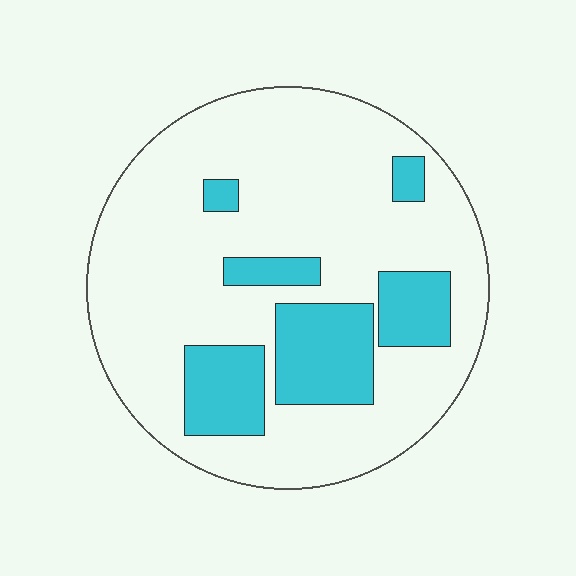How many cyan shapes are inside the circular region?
6.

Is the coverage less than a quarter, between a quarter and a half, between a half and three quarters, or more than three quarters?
Less than a quarter.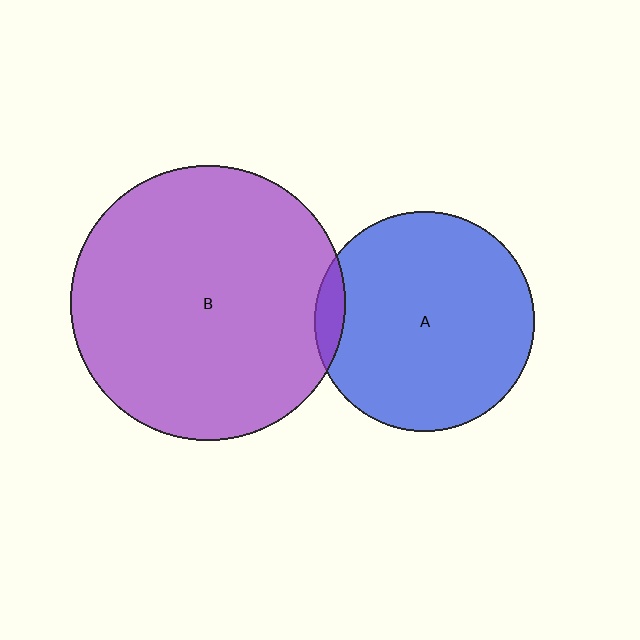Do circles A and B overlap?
Yes.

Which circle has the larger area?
Circle B (purple).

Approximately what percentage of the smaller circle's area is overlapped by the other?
Approximately 5%.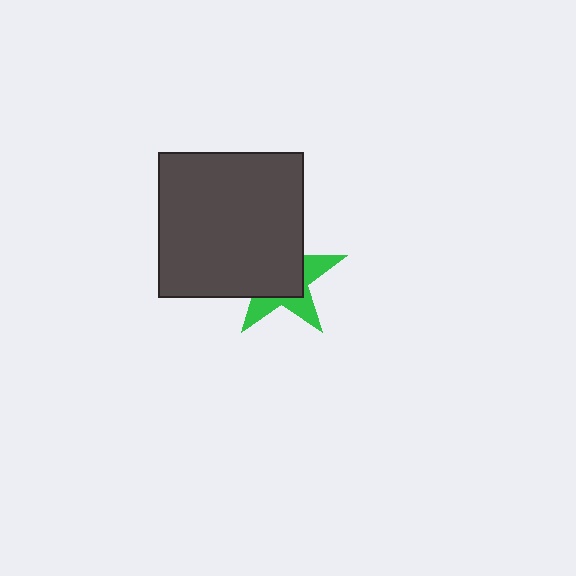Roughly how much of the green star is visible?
A small part of it is visible (roughly 39%).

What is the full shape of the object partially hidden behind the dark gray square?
The partially hidden object is a green star.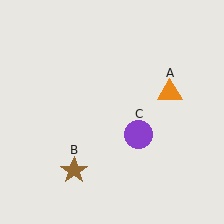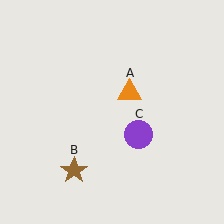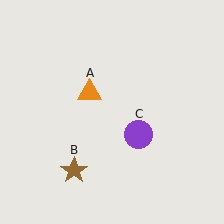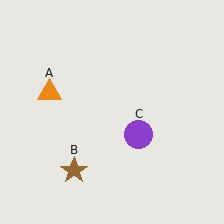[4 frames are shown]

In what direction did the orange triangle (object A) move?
The orange triangle (object A) moved left.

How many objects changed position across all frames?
1 object changed position: orange triangle (object A).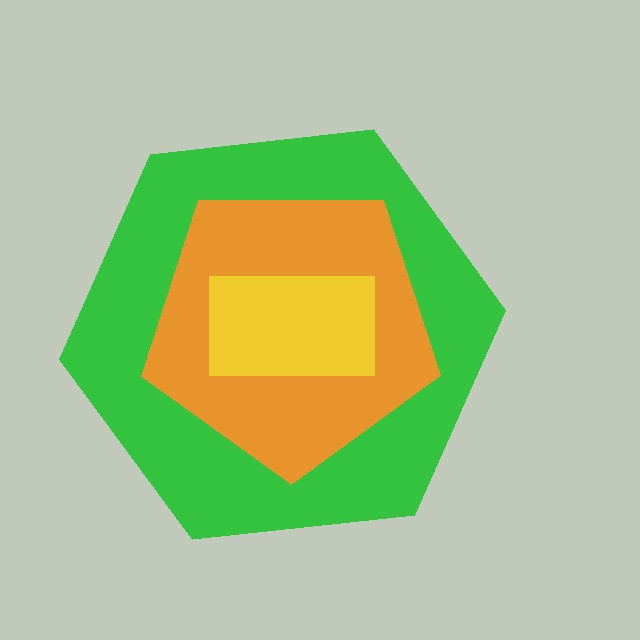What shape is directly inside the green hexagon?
The orange pentagon.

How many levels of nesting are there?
3.